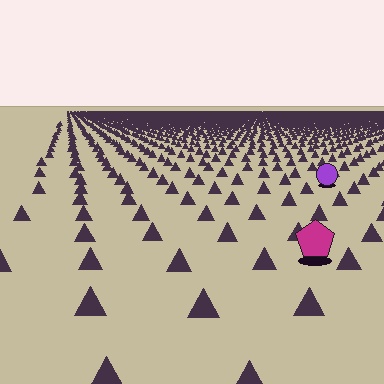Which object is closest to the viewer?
The magenta pentagon is closest. The texture marks near it are larger and more spread out.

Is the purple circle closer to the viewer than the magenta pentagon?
No. The magenta pentagon is closer — you can tell from the texture gradient: the ground texture is coarser near it.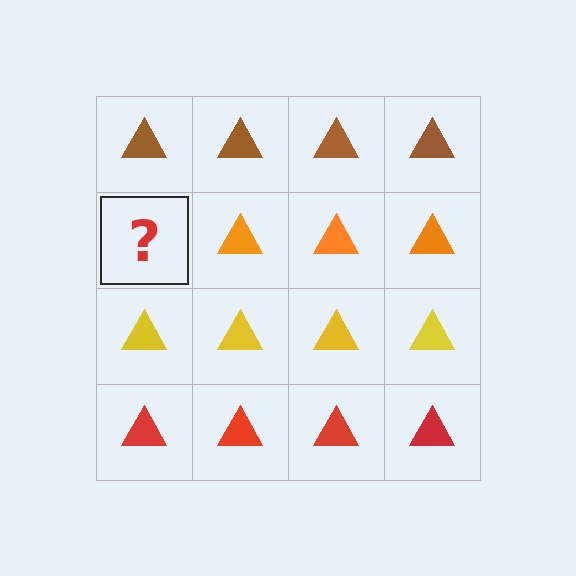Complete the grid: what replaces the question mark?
The question mark should be replaced with an orange triangle.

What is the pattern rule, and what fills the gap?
The rule is that each row has a consistent color. The gap should be filled with an orange triangle.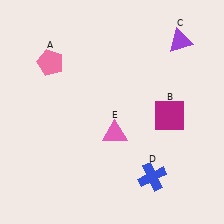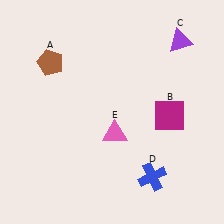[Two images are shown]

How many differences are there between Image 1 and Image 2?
There is 1 difference between the two images.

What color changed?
The pentagon (A) changed from pink in Image 1 to brown in Image 2.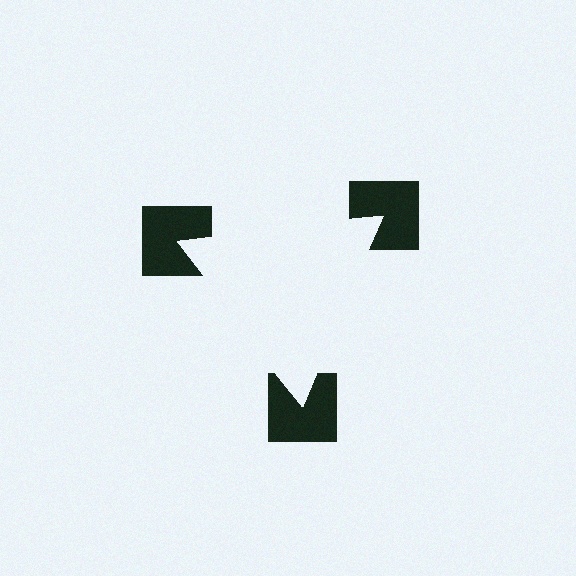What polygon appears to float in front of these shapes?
An illusory triangle — its edges are inferred from the aligned wedge cuts in the notched squares, not physically drawn.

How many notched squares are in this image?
There are 3 — one at each vertex of the illusory triangle.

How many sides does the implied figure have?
3 sides.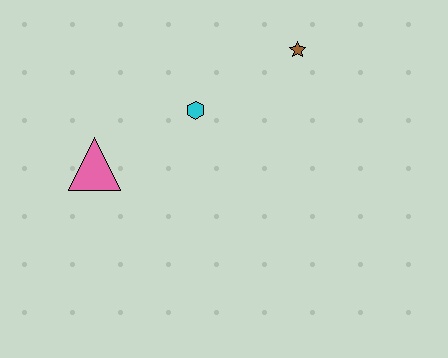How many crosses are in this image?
There are no crosses.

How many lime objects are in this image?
There are no lime objects.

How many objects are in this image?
There are 3 objects.